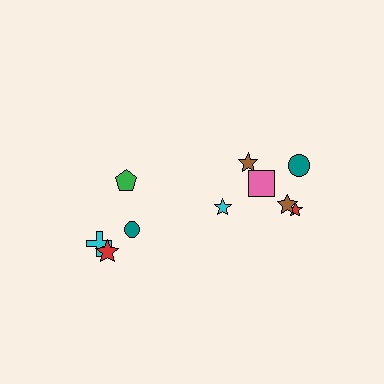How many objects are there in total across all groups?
There are 10 objects.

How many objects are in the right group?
There are 6 objects.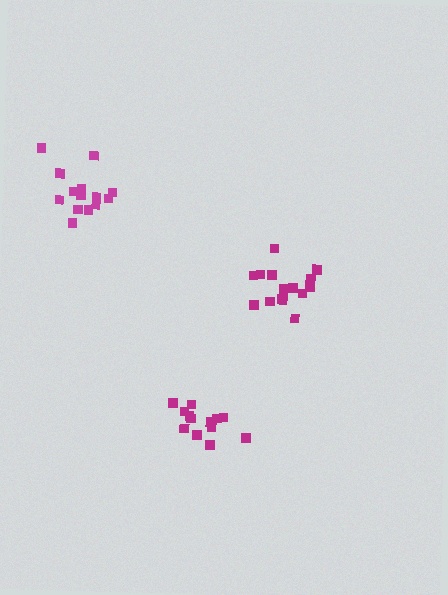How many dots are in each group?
Group 1: 15 dots, Group 2: 13 dots, Group 3: 14 dots (42 total).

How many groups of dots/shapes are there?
There are 3 groups.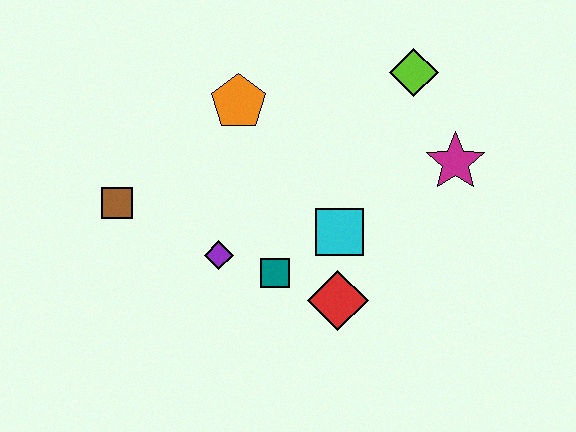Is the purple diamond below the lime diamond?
Yes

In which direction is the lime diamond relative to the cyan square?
The lime diamond is above the cyan square.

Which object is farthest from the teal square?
The lime diamond is farthest from the teal square.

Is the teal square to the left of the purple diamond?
No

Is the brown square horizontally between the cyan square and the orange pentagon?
No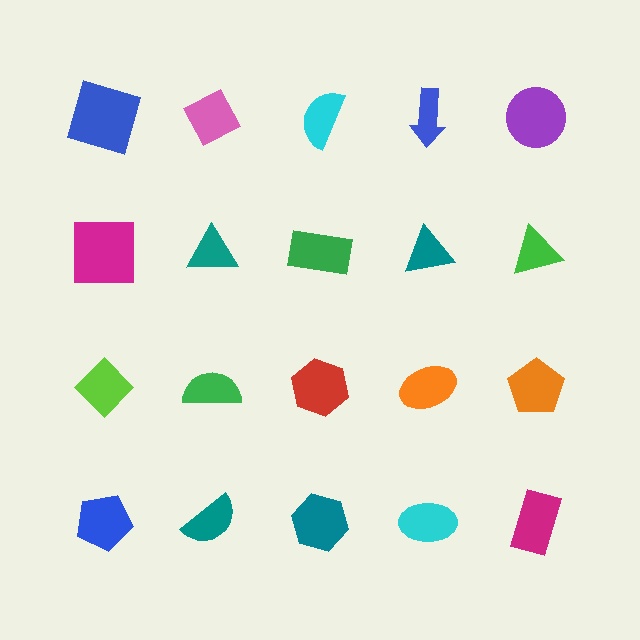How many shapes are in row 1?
5 shapes.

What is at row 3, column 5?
An orange pentagon.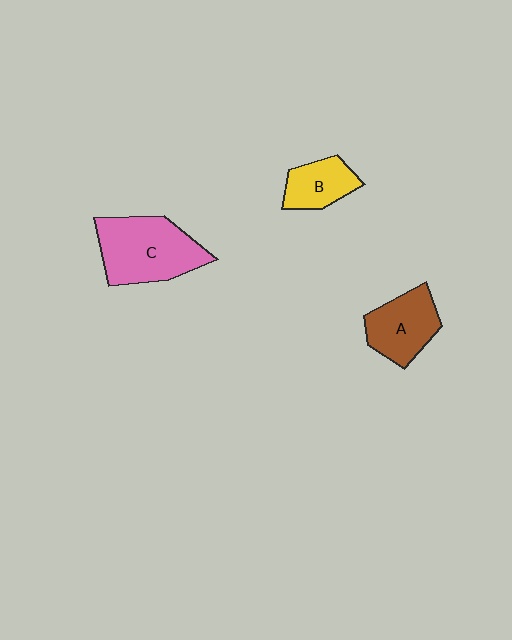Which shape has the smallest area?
Shape B (yellow).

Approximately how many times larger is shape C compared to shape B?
Approximately 2.0 times.